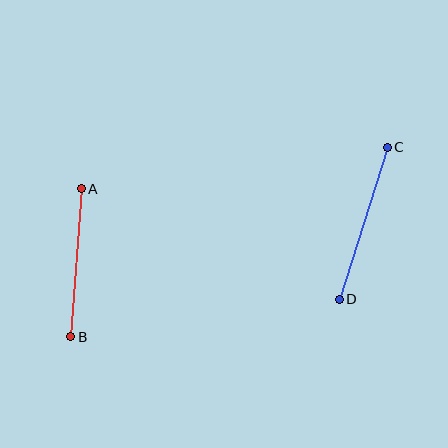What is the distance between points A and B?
The distance is approximately 148 pixels.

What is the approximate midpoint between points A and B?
The midpoint is at approximately (76, 263) pixels.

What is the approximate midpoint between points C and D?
The midpoint is at approximately (363, 223) pixels.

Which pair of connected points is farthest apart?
Points C and D are farthest apart.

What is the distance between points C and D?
The distance is approximately 159 pixels.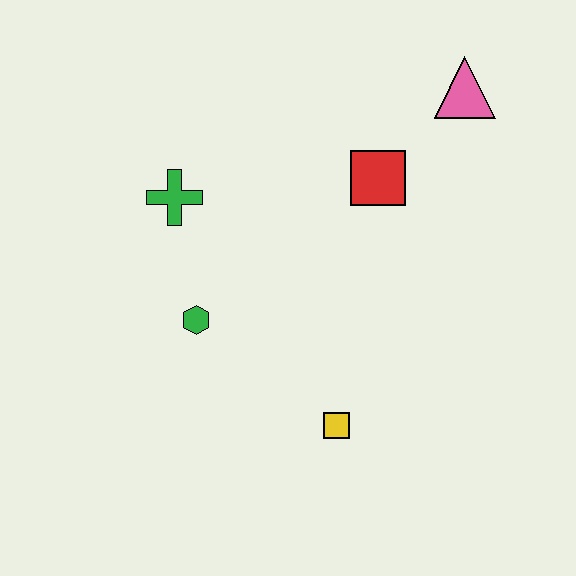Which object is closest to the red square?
The pink triangle is closest to the red square.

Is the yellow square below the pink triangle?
Yes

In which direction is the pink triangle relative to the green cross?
The pink triangle is to the right of the green cross.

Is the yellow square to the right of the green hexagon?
Yes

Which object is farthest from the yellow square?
The pink triangle is farthest from the yellow square.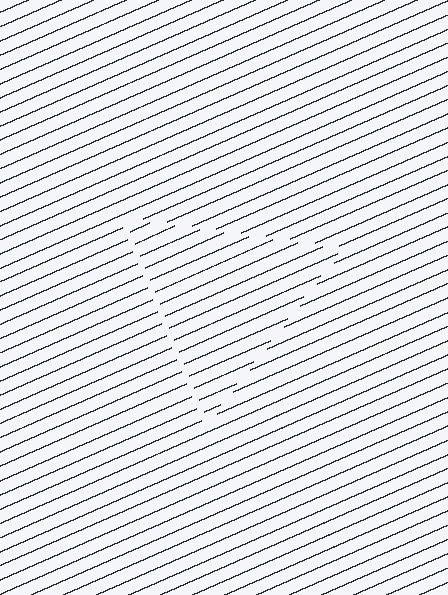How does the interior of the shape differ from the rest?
The interior of the shape contains the same grating, shifted by half a period — the contour is defined by the phase discontinuity where line-ends from the inner and outer gratings abut.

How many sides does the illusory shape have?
3 sides — the line-ends trace a triangle.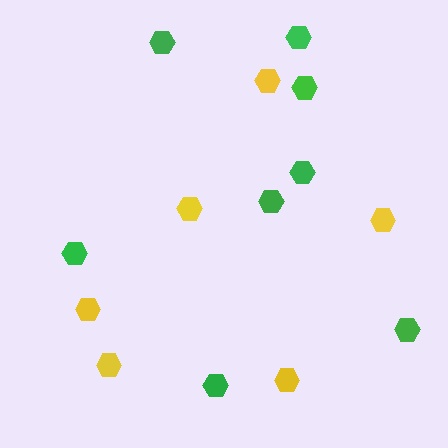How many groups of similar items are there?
There are 2 groups: one group of yellow hexagons (6) and one group of green hexagons (8).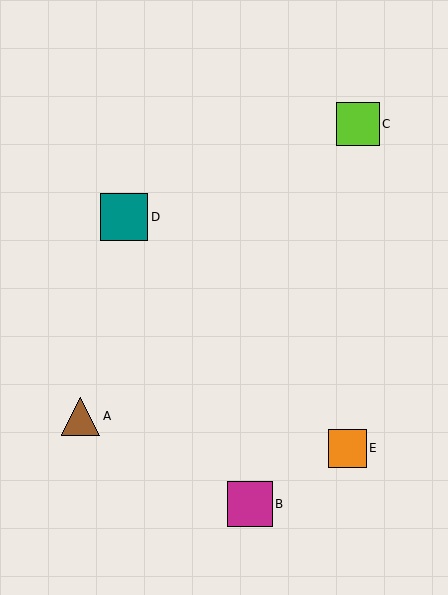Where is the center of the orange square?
The center of the orange square is at (347, 448).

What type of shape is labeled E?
Shape E is an orange square.